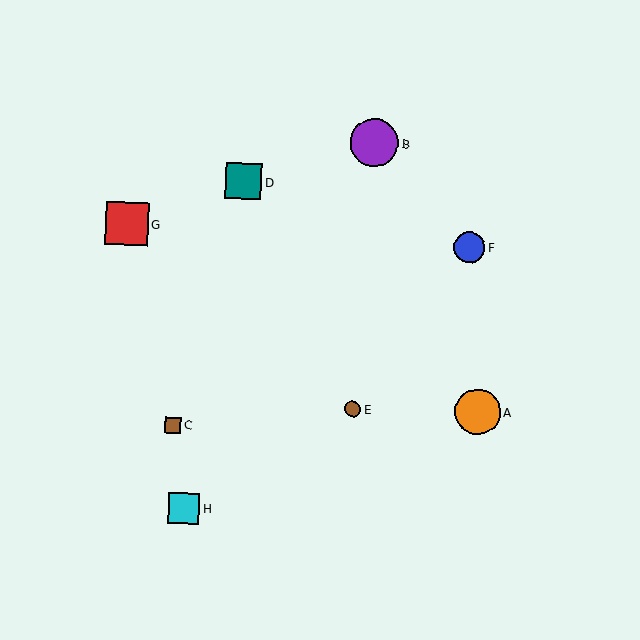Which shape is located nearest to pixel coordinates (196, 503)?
The cyan square (labeled H) at (184, 508) is nearest to that location.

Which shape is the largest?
The purple circle (labeled B) is the largest.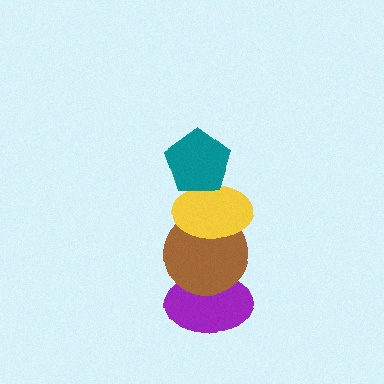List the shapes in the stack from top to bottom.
From top to bottom: the teal pentagon, the yellow ellipse, the brown circle, the purple ellipse.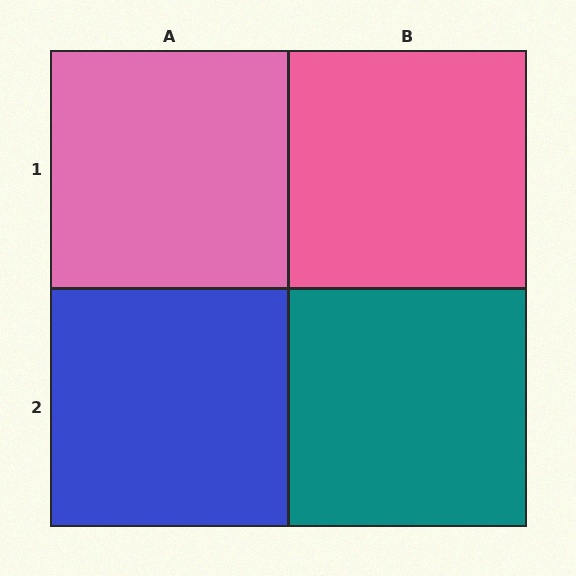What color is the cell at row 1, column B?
Pink.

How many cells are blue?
1 cell is blue.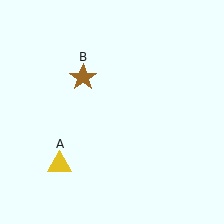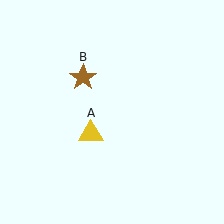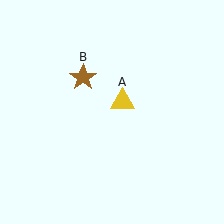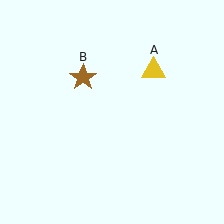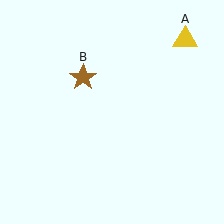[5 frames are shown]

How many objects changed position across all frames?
1 object changed position: yellow triangle (object A).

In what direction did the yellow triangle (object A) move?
The yellow triangle (object A) moved up and to the right.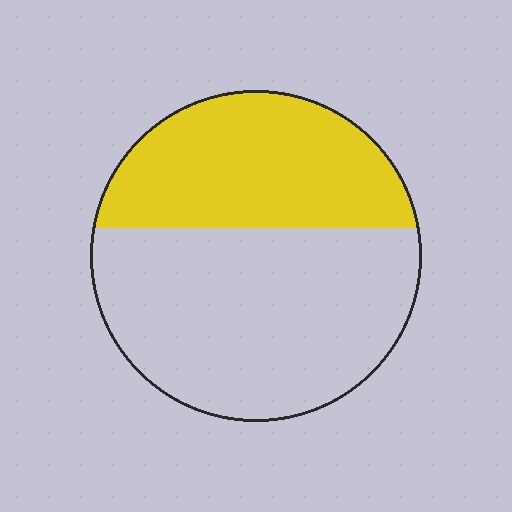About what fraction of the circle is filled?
About two fifths (2/5).